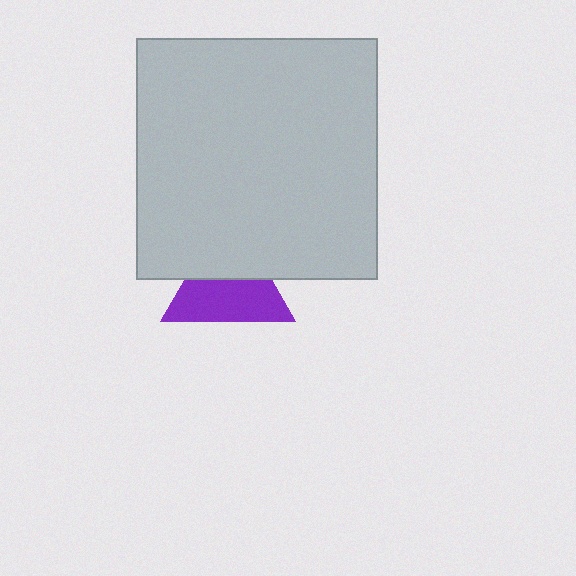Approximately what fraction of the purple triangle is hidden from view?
Roughly 41% of the purple triangle is hidden behind the light gray square.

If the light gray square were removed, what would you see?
You would see the complete purple triangle.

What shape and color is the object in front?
The object in front is a light gray square.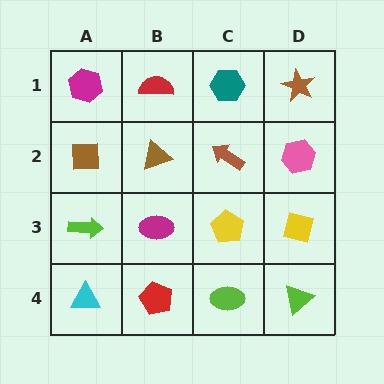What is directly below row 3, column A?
A cyan triangle.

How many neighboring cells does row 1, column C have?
3.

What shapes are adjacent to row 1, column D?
A pink hexagon (row 2, column D), a teal hexagon (row 1, column C).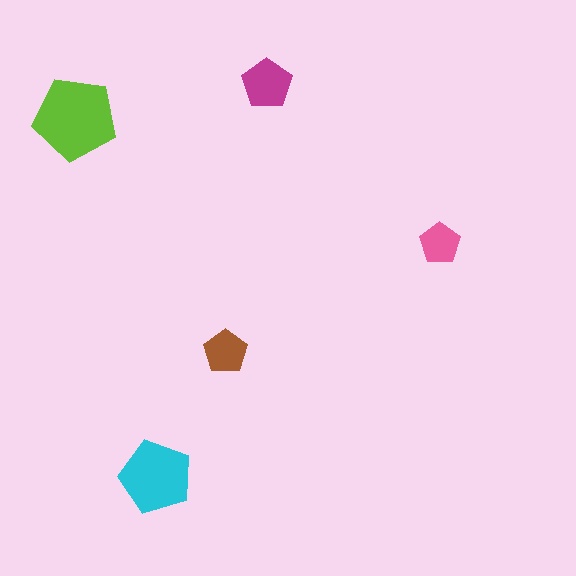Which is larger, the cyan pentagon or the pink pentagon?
The cyan one.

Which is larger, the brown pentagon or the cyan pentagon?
The cyan one.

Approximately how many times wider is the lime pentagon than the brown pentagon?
About 2 times wider.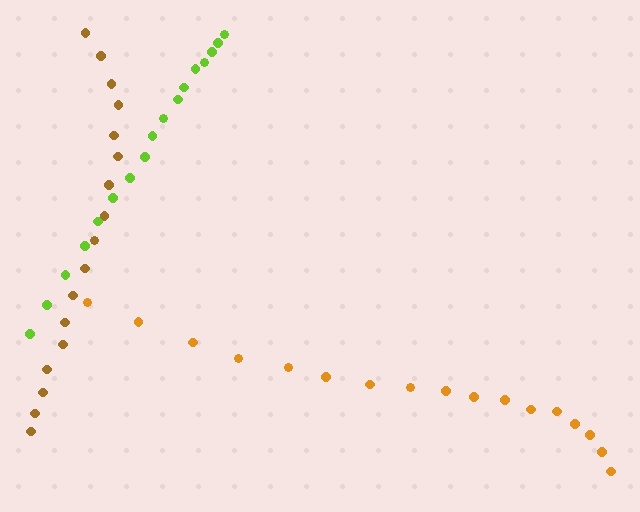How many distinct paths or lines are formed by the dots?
There are 3 distinct paths.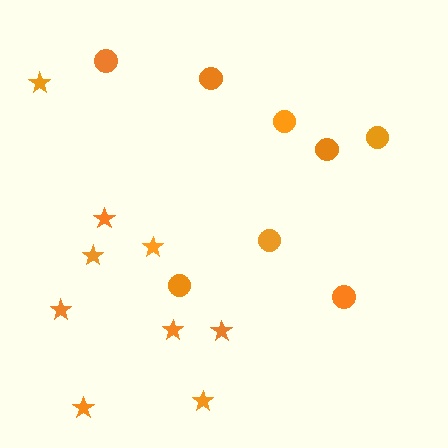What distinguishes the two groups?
There are 2 groups: one group of stars (9) and one group of circles (8).